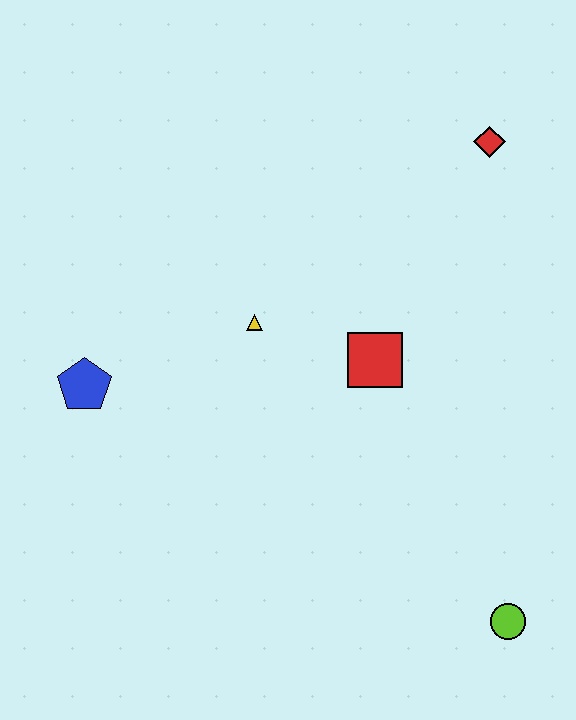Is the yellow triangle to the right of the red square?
No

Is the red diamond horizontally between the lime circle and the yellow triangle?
Yes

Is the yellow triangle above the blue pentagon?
Yes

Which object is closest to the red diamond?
The red square is closest to the red diamond.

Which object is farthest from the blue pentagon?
The lime circle is farthest from the blue pentagon.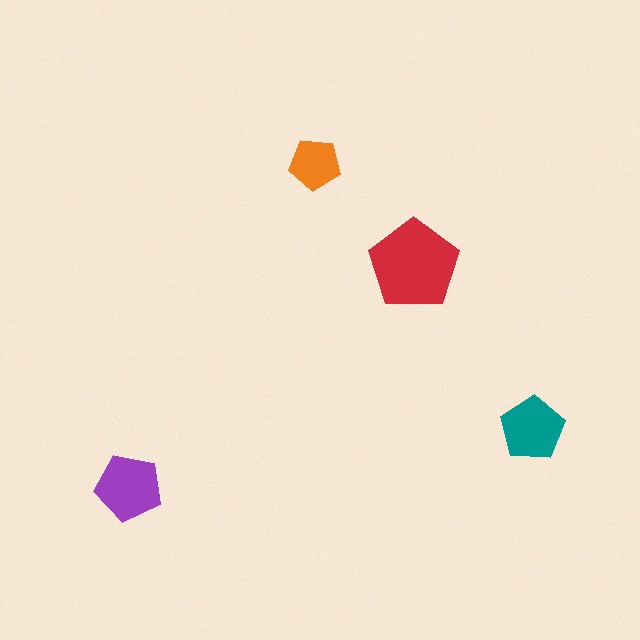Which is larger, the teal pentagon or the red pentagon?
The red one.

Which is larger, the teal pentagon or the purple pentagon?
The purple one.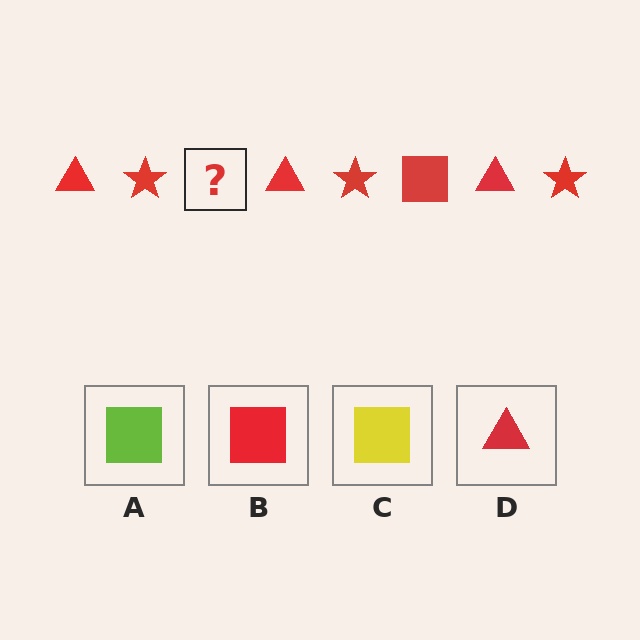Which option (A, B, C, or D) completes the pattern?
B.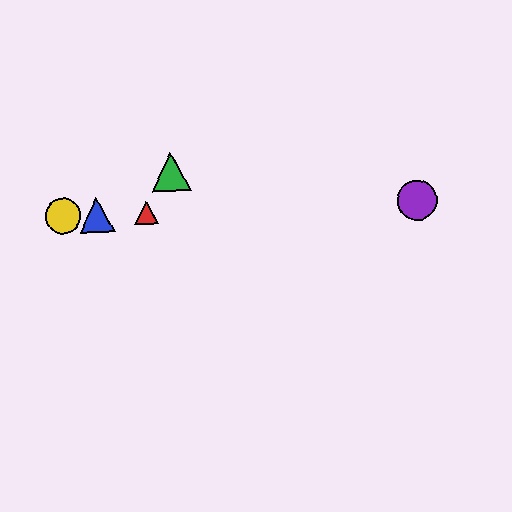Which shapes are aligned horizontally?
The red triangle, the blue triangle, the yellow circle, the purple circle are aligned horizontally.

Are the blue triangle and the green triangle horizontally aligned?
No, the blue triangle is at y≈215 and the green triangle is at y≈172.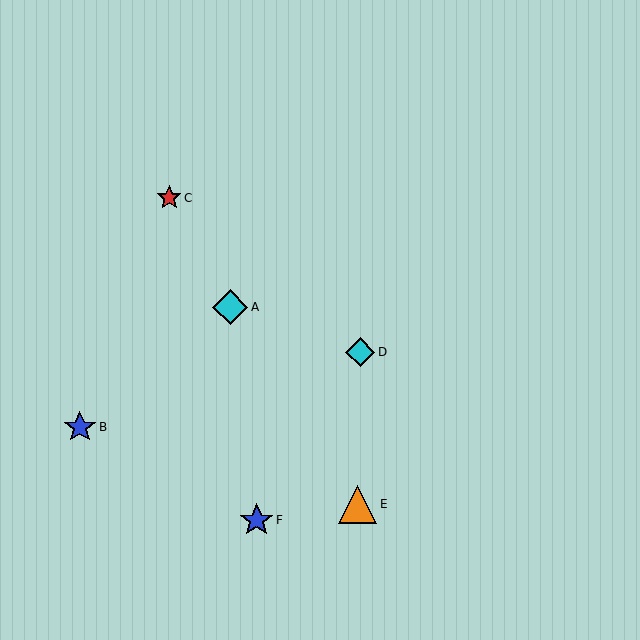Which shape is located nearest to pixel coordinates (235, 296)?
The cyan diamond (labeled A) at (230, 307) is nearest to that location.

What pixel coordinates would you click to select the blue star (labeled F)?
Click at (257, 520) to select the blue star F.